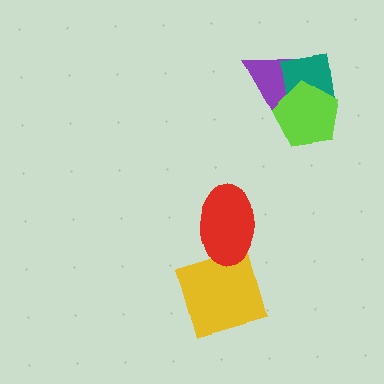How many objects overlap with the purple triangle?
2 objects overlap with the purple triangle.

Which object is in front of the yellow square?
The red ellipse is in front of the yellow square.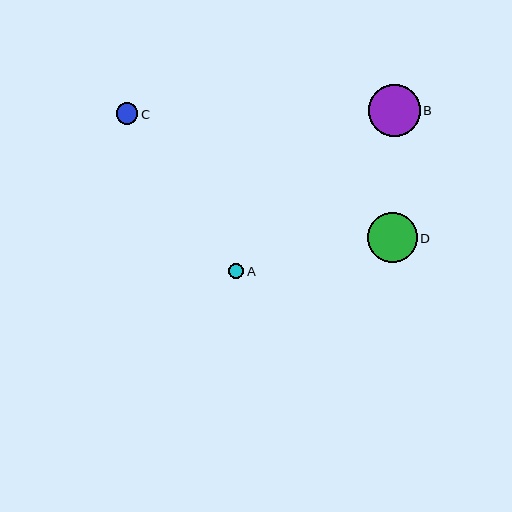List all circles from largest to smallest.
From largest to smallest: B, D, C, A.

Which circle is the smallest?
Circle A is the smallest with a size of approximately 15 pixels.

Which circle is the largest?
Circle B is the largest with a size of approximately 52 pixels.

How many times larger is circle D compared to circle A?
Circle D is approximately 3.3 times the size of circle A.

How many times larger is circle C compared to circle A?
Circle C is approximately 1.4 times the size of circle A.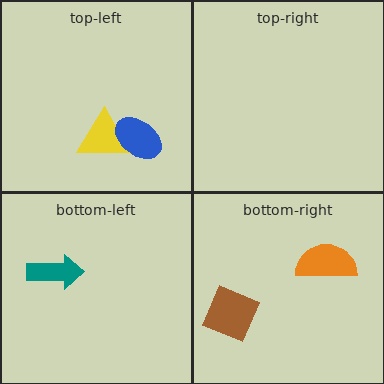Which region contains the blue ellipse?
The top-left region.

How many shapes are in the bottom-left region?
1.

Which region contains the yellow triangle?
The top-left region.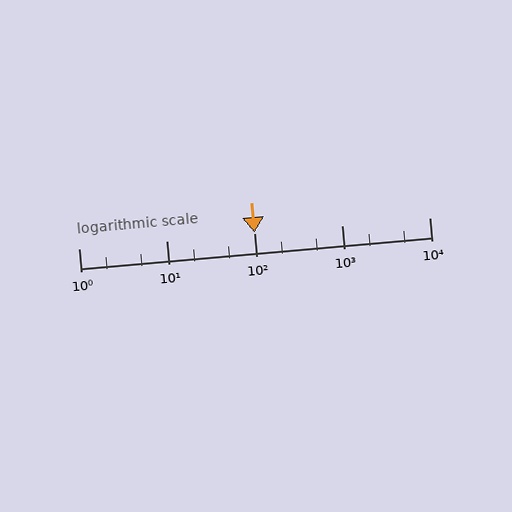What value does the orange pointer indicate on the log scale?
The pointer indicates approximately 100.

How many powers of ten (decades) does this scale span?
The scale spans 4 decades, from 1 to 10000.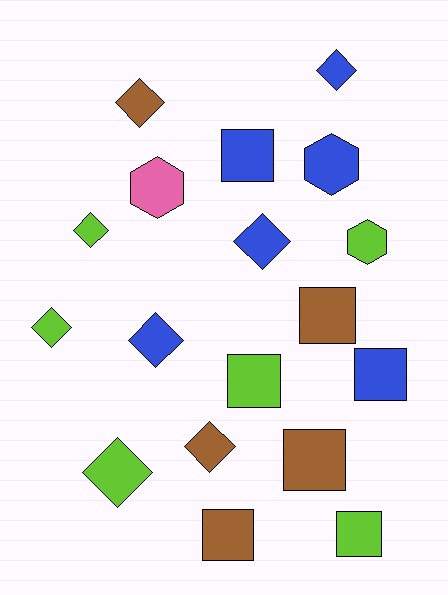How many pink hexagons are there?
There is 1 pink hexagon.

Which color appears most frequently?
Lime, with 6 objects.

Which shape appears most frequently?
Diamond, with 8 objects.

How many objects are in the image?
There are 18 objects.